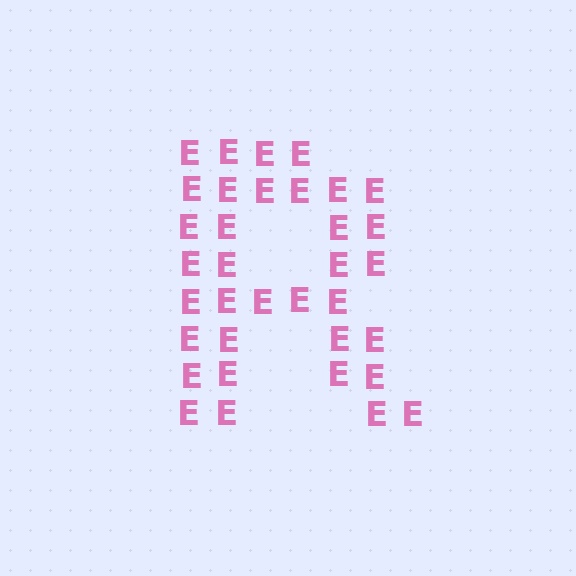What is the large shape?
The large shape is the letter R.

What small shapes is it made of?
It is made of small letter E's.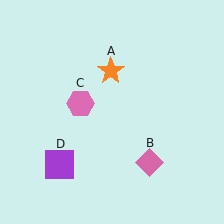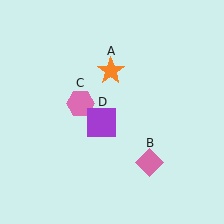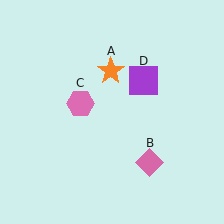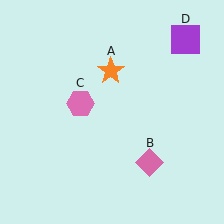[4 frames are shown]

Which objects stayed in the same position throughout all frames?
Orange star (object A) and pink diamond (object B) and pink hexagon (object C) remained stationary.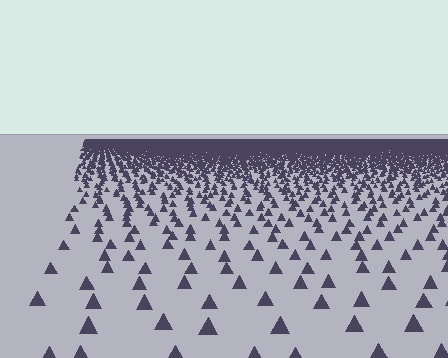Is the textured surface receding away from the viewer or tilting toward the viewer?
The surface is receding away from the viewer. Texture elements get smaller and denser toward the top.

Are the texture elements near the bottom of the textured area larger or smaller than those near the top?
Larger. Near the bottom, elements are closer to the viewer and appear at a bigger on-screen size.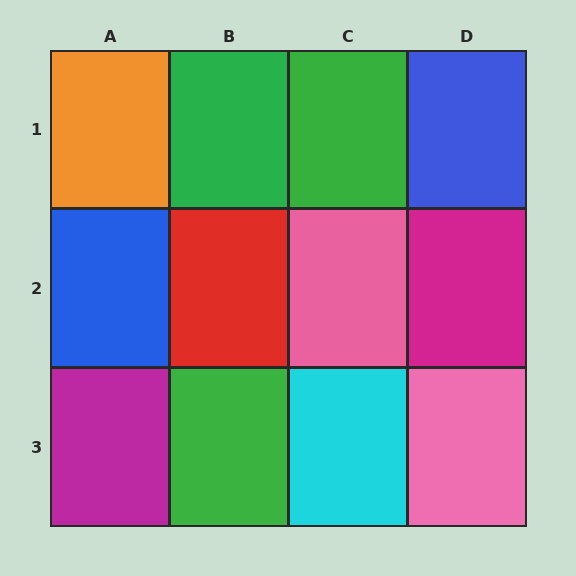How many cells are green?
3 cells are green.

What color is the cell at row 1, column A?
Orange.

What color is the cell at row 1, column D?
Blue.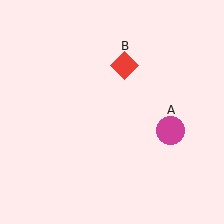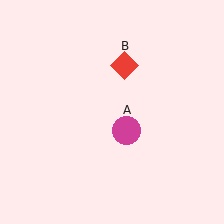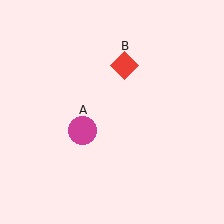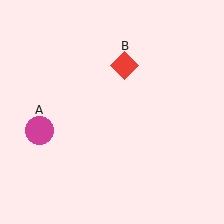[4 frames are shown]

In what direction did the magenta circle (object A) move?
The magenta circle (object A) moved left.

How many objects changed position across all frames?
1 object changed position: magenta circle (object A).